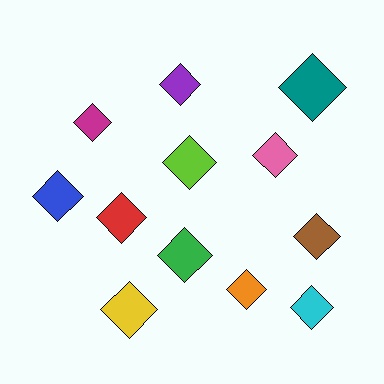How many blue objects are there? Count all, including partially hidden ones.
There is 1 blue object.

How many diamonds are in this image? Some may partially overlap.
There are 12 diamonds.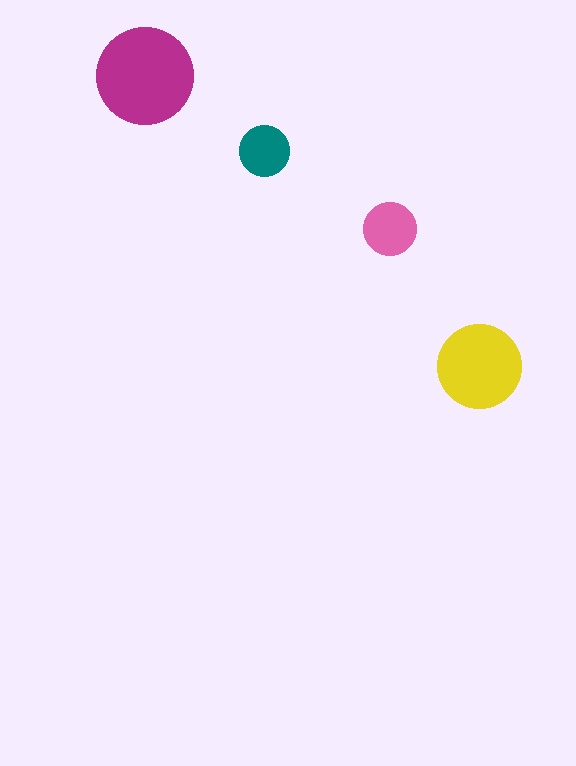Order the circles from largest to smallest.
the magenta one, the yellow one, the pink one, the teal one.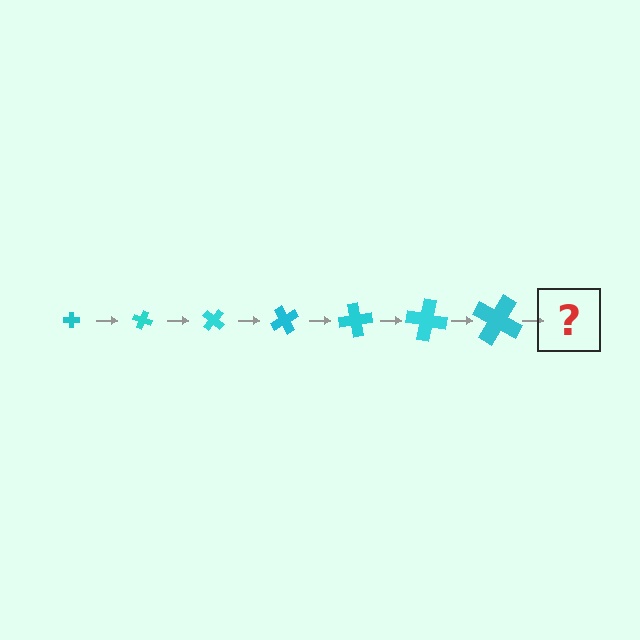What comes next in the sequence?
The next element should be a cross, larger than the previous one and rotated 140 degrees from the start.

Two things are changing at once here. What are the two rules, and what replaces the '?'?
The two rules are that the cross grows larger each step and it rotates 20 degrees each step. The '?' should be a cross, larger than the previous one and rotated 140 degrees from the start.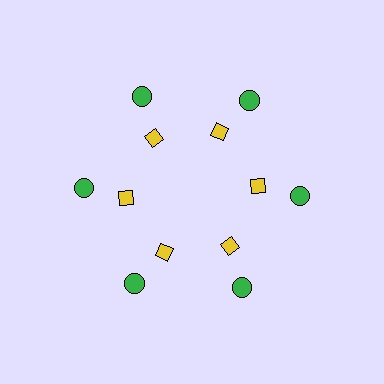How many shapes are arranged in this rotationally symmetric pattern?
There are 12 shapes, arranged in 6 groups of 2.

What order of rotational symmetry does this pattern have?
This pattern has 6-fold rotational symmetry.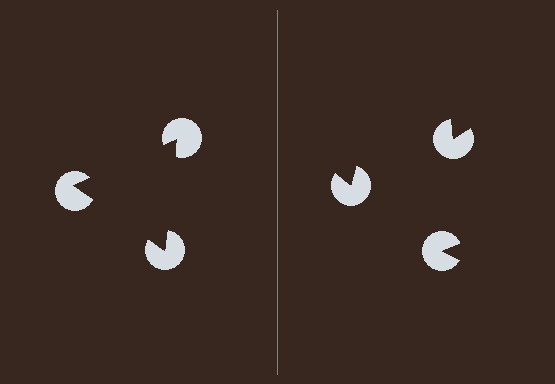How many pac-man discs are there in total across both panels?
6 — 3 on each side.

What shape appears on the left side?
An illusory triangle.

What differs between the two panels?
The pac-man discs are positioned identically on both sides; only the wedge orientations differ. On the left they align to a triangle; on the right they are misaligned.